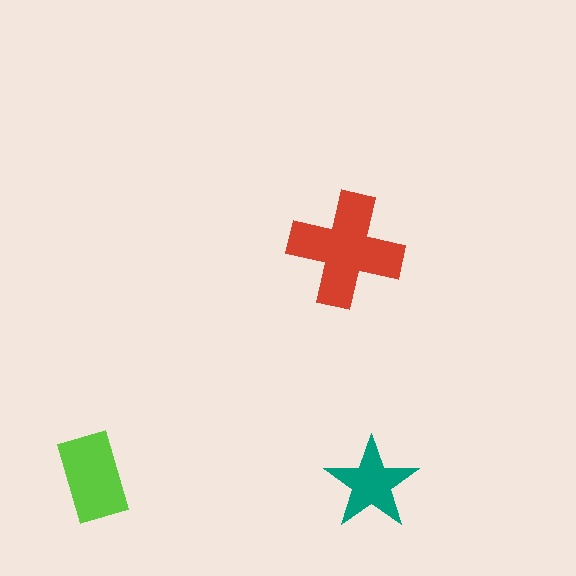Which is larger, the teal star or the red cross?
The red cross.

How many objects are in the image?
There are 3 objects in the image.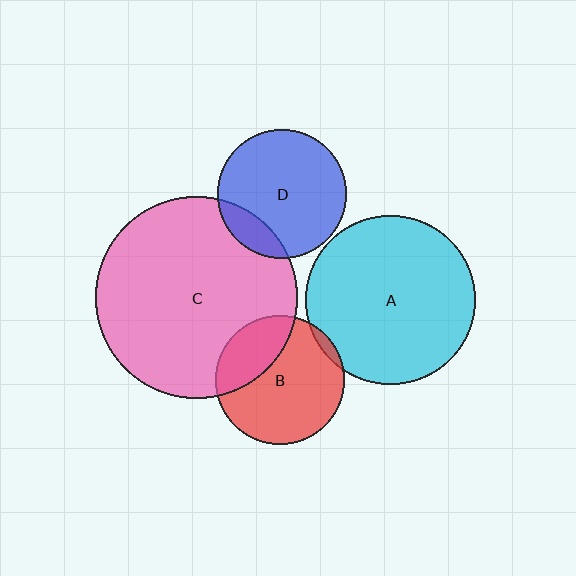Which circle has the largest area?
Circle C (pink).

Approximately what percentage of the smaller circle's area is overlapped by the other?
Approximately 15%.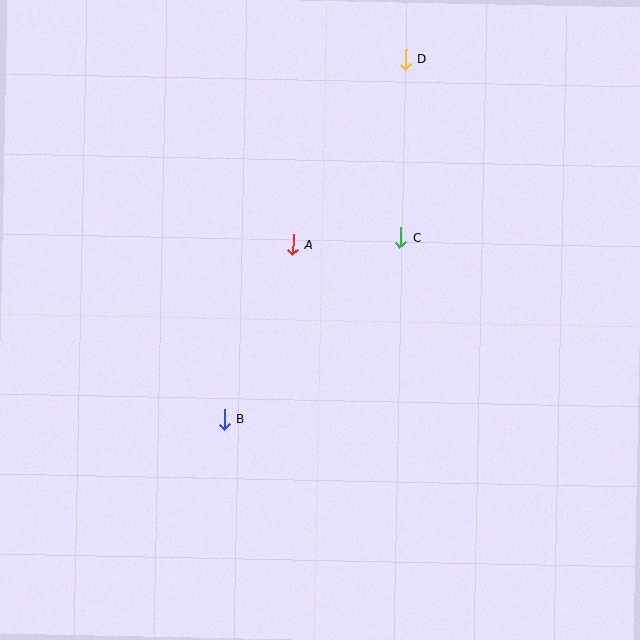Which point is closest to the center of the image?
Point A at (293, 245) is closest to the center.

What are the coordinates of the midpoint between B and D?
The midpoint between B and D is at (315, 239).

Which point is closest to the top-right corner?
Point D is closest to the top-right corner.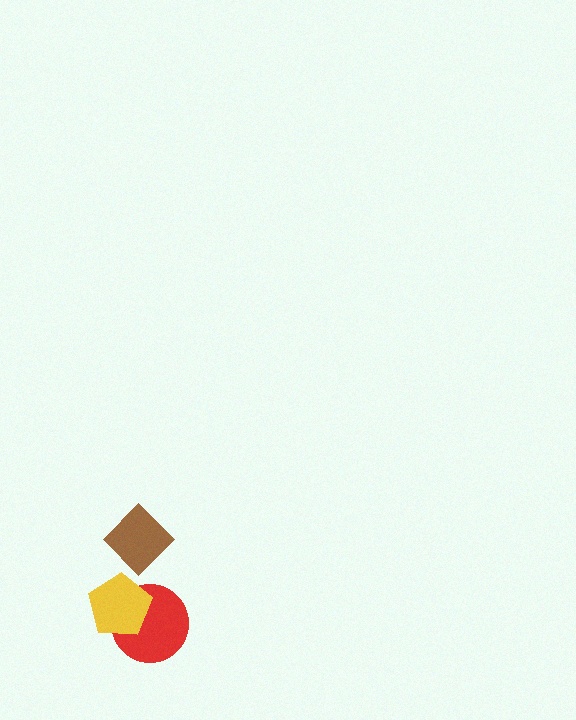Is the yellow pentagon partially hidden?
No, no other shape covers it.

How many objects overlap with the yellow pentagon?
1 object overlaps with the yellow pentagon.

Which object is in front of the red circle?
The yellow pentagon is in front of the red circle.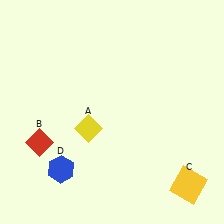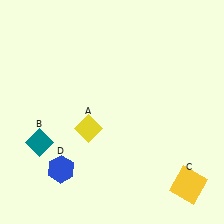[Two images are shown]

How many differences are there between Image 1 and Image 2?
There is 1 difference between the two images.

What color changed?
The diamond (B) changed from red in Image 1 to teal in Image 2.